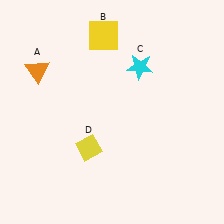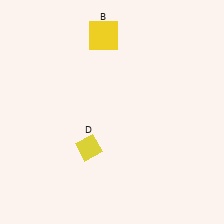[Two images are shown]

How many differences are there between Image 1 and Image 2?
There are 2 differences between the two images.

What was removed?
The cyan star (C), the orange triangle (A) were removed in Image 2.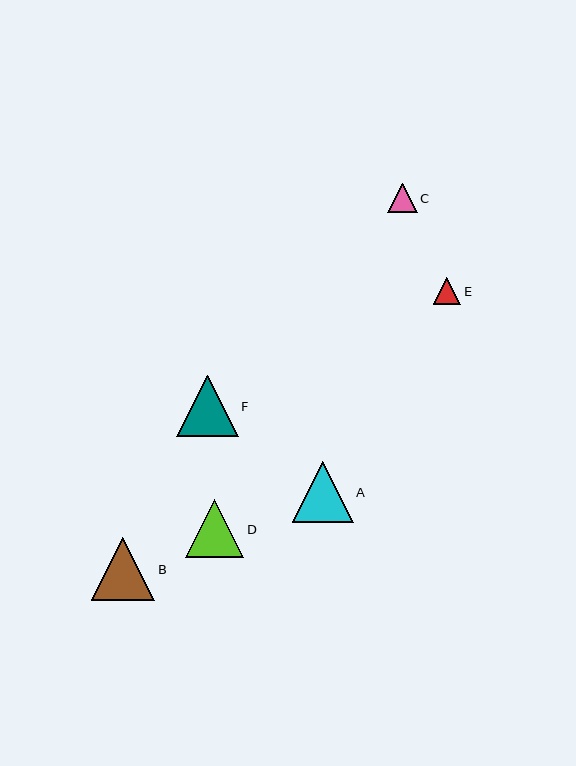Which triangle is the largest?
Triangle B is the largest with a size of approximately 63 pixels.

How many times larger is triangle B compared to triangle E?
Triangle B is approximately 2.3 times the size of triangle E.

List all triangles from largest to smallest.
From largest to smallest: B, F, A, D, C, E.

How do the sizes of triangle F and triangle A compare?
Triangle F and triangle A are approximately the same size.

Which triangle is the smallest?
Triangle E is the smallest with a size of approximately 27 pixels.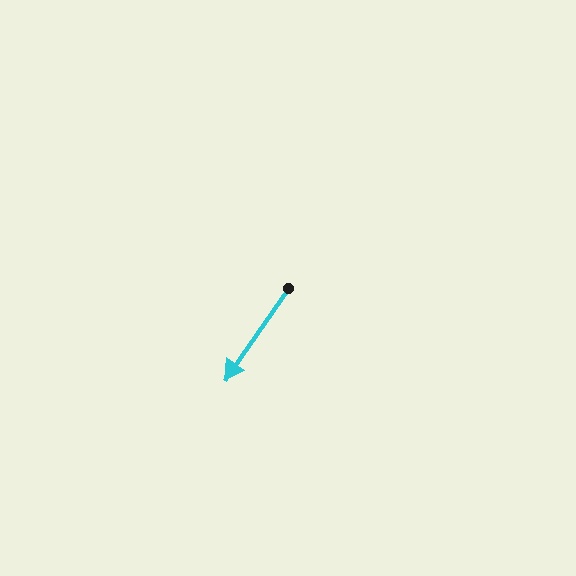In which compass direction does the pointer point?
Southwest.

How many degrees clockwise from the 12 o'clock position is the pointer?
Approximately 215 degrees.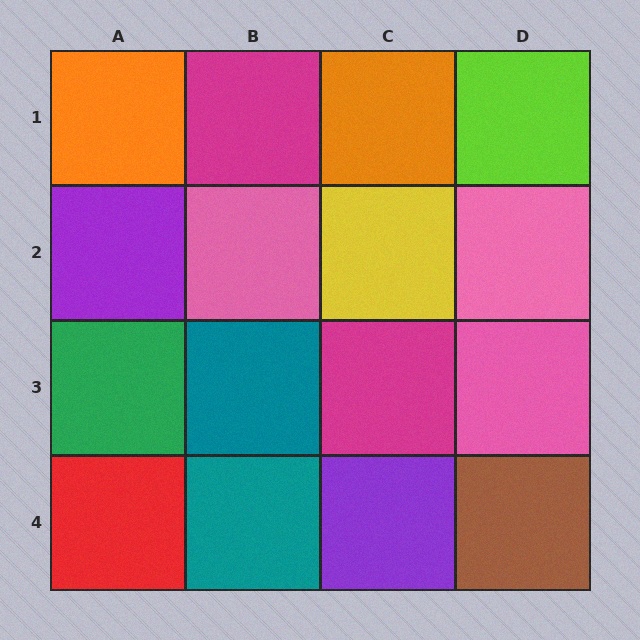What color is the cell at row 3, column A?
Green.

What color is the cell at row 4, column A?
Red.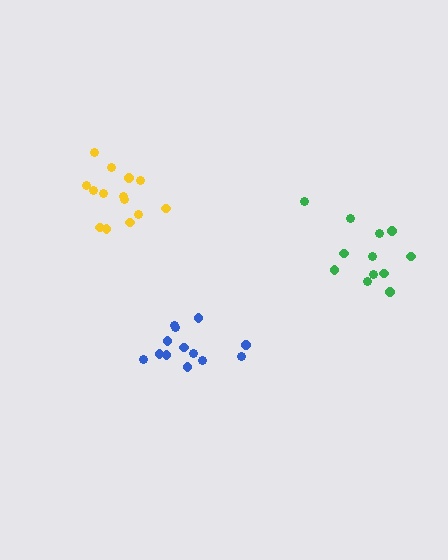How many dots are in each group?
Group 1: 13 dots, Group 2: 14 dots, Group 3: 12 dots (39 total).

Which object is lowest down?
The blue cluster is bottommost.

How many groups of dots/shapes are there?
There are 3 groups.